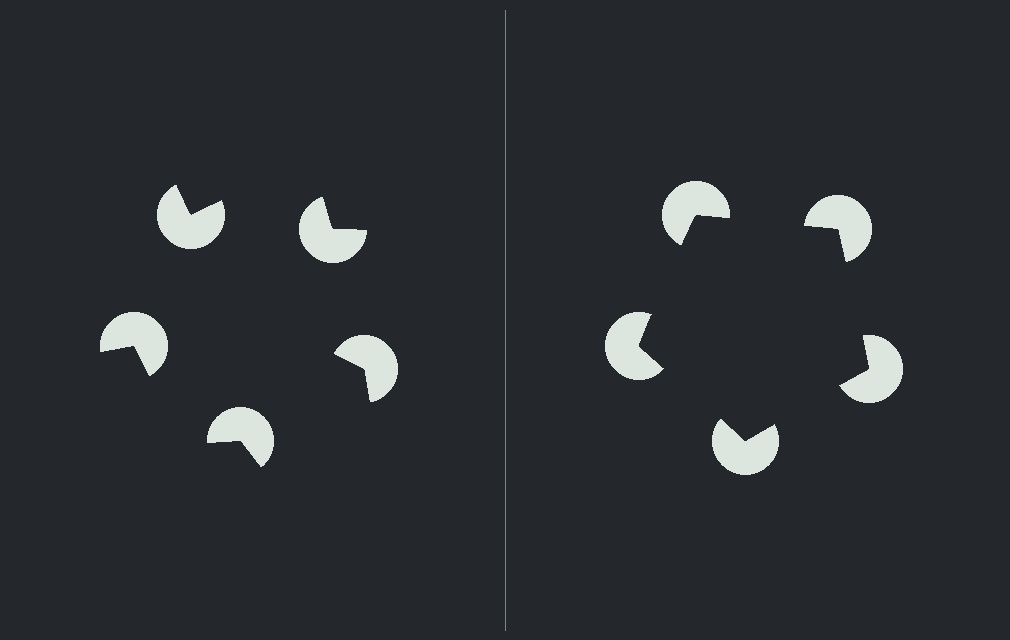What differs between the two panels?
The pac-man discs are positioned identically on both sides; only the wedge orientations differ. On the right they align to a pentagon; on the left they are misaligned.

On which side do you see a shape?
An illusory pentagon appears on the right side. On the left side the wedge cuts are rotated, so no coherent shape forms.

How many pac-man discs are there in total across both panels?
10 — 5 on each side.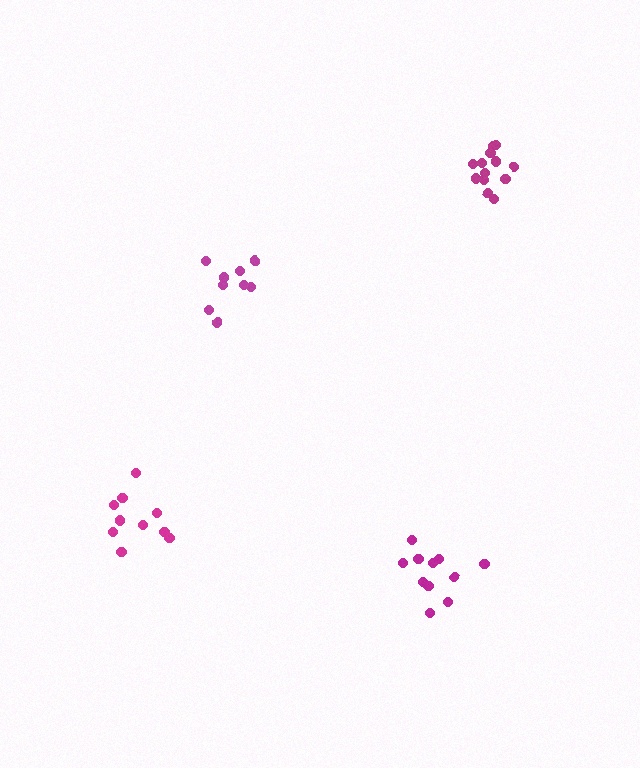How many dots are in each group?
Group 1: 10 dots, Group 2: 13 dots, Group 3: 11 dots, Group 4: 9 dots (43 total).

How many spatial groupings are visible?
There are 4 spatial groupings.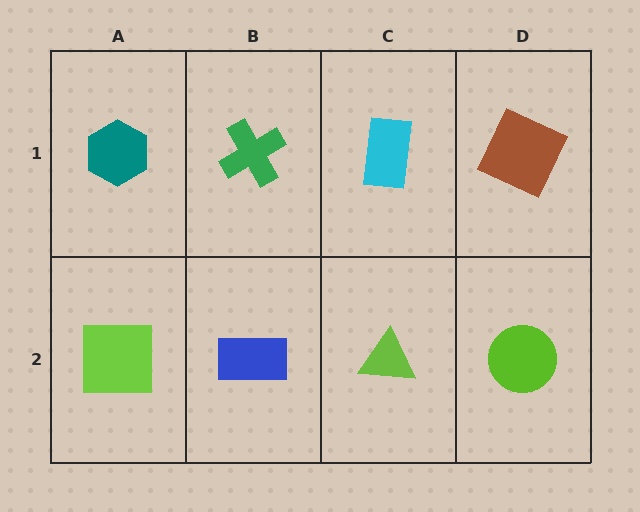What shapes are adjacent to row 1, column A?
A lime square (row 2, column A), a green cross (row 1, column B).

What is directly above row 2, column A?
A teal hexagon.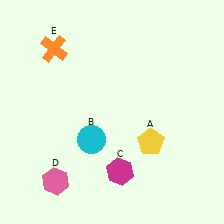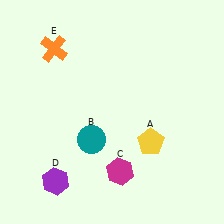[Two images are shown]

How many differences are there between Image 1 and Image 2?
There are 2 differences between the two images.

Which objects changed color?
B changed from cyan to teal. D changed from pink to purple.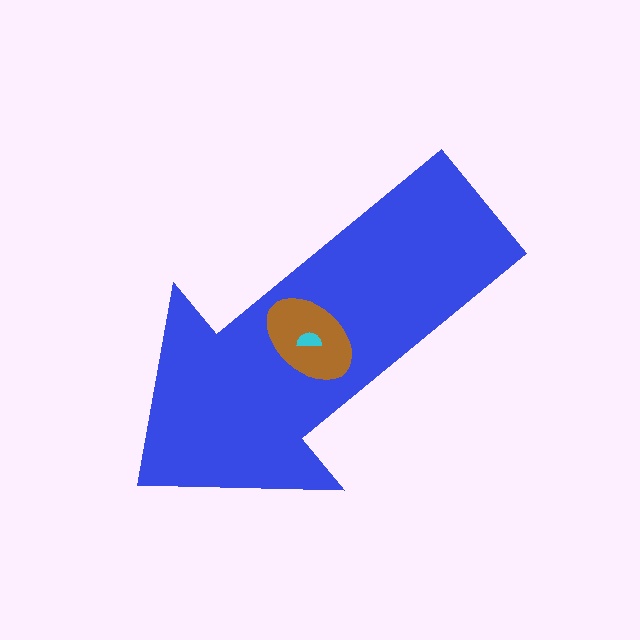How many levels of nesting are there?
3.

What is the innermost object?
The cyan semicircle.